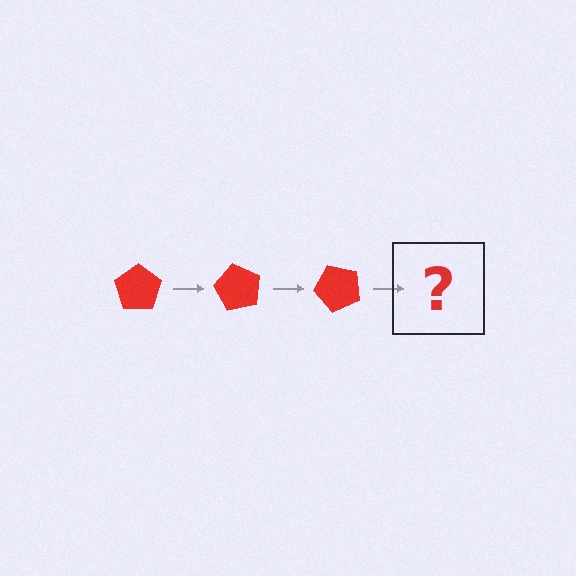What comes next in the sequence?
The next element should be a red pentagon rotated 180 degrees.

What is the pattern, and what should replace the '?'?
The pattern is that the pentagon rotates 60 degrees each step. The '?' should be a red pentagon rotated 180 degrees.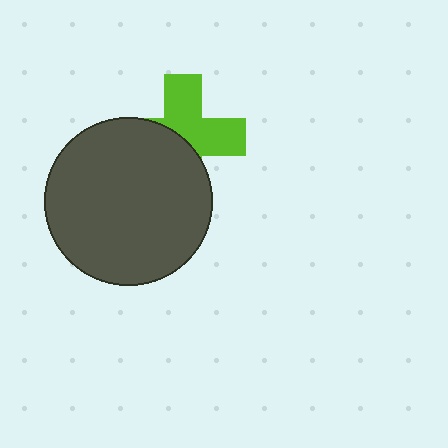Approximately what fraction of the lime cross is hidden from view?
Roughly 48% of the lime cross is hidden behind the dark gray circle.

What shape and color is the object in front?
The object in front is a dark gray circle.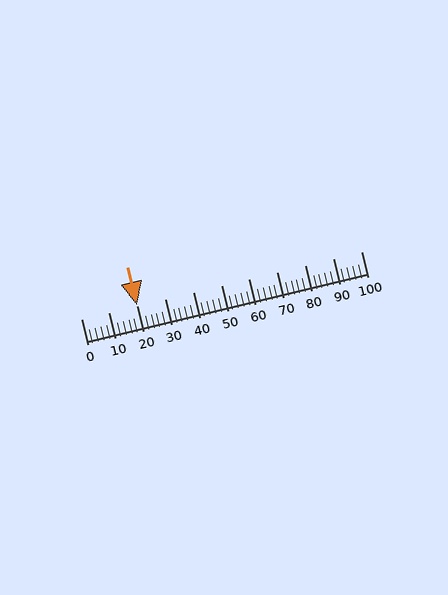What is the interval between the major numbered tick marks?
The major tick marks are spaced 10 units apart.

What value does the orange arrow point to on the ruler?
The orange arrow points to approximately 20.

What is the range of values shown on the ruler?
The ruler shows values from 0 to 100.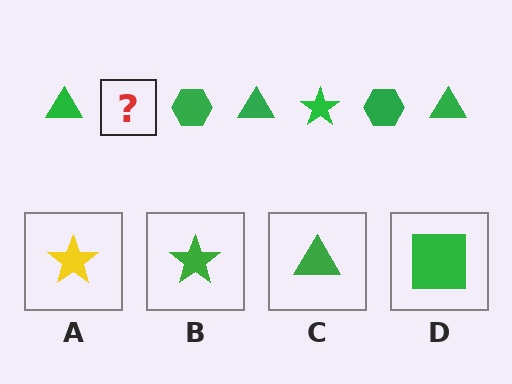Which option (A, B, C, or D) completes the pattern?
B.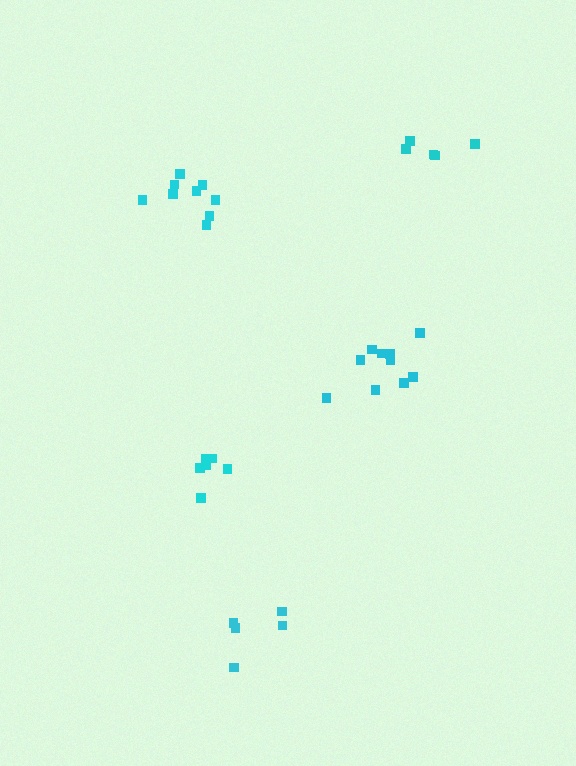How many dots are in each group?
Group 1: 10 dots, Group 2: 9 dots, Group 3: 6 dots, Group 4: 5 dots, Group 5: 5 dots (35 total).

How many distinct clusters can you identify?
There are 5 distinct clusters.